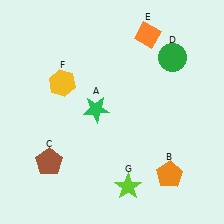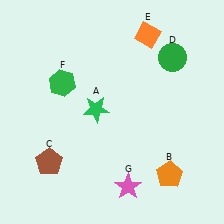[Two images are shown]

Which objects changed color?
F changed from yellow to green. G changed from lime to pink.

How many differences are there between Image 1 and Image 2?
There are 2 differences between the two images.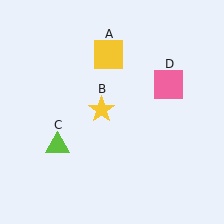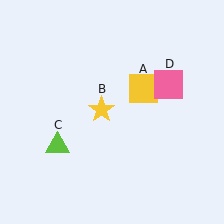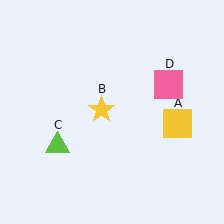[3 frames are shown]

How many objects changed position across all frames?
1 object changed position: yellow square (object A).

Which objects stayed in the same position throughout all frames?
Yellow star (object B) and lime triangle (object C) and pink square (object D) remained stationary.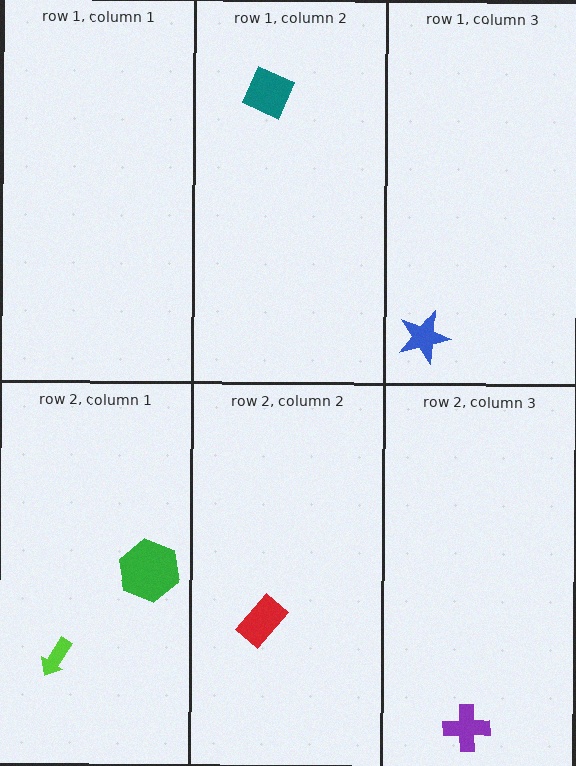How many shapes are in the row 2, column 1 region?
2.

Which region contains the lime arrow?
The row 2, column 1 region.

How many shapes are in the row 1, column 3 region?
1.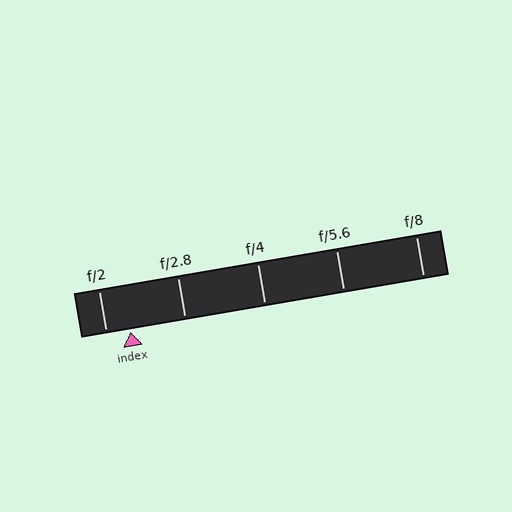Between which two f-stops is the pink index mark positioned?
The index mark is between f/2 and f/2.8.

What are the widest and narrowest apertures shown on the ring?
The widest aperture shown is f/2 and the narrowest is f/8.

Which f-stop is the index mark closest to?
The index mark is closest to f/2.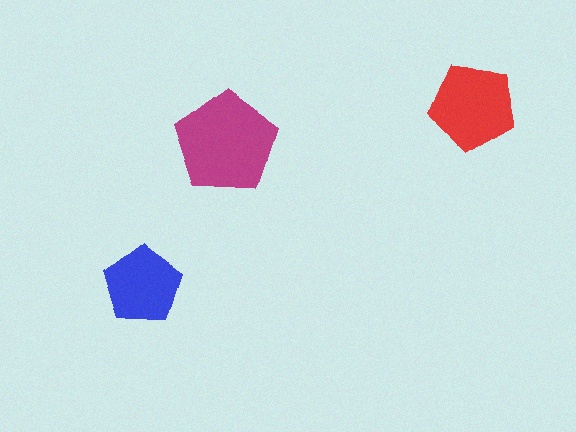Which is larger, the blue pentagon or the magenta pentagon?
The magenta one.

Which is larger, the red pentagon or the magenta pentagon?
The magenta one.